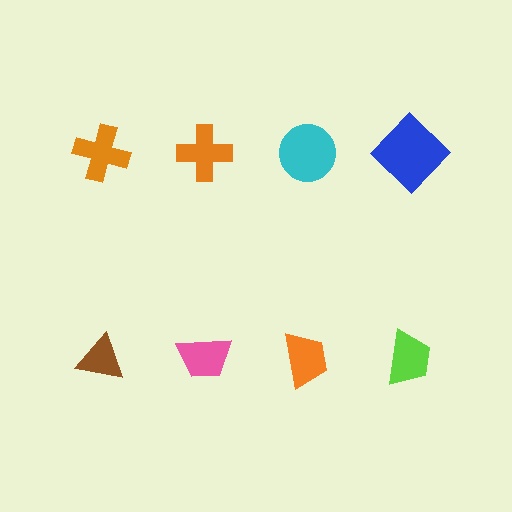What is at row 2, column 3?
An orange trapezoid.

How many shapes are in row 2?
4 shapes.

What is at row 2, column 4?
A lime trapezoid.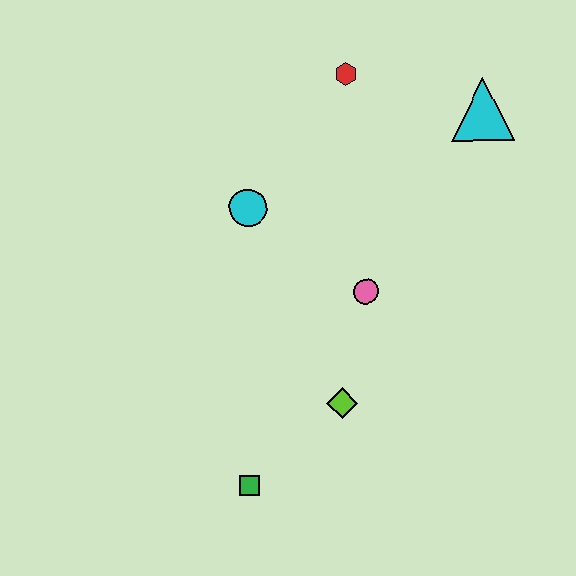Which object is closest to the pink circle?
The lime diamond is closest to the pink circle.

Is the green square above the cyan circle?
No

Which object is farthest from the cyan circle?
The green square is farthest from the cyan circle.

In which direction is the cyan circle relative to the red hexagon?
The cyan circle is below the red hexagon.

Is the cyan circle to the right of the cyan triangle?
No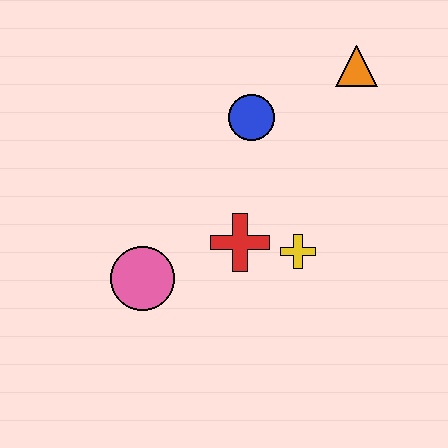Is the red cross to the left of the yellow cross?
Yes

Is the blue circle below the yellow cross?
No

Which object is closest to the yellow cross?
The red cross is closest to the yellow cross.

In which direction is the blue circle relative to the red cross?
The blue circle is above the red cross.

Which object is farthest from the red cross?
The orange triangle is farthest from the red cross.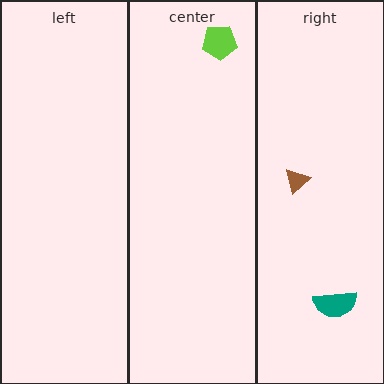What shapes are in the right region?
The teal semicircle, the brown triangle.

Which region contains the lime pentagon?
The center region.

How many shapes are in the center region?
1.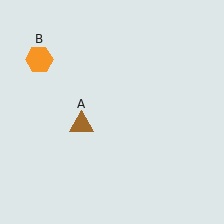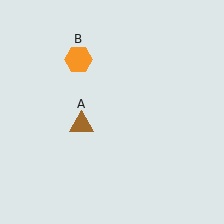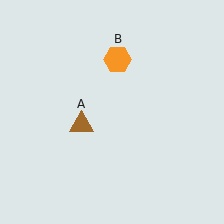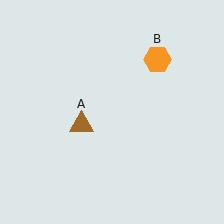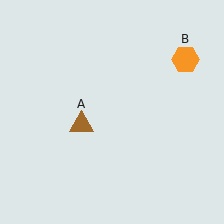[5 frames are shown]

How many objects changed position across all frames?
1 object changed position: orange hexagon (object B).